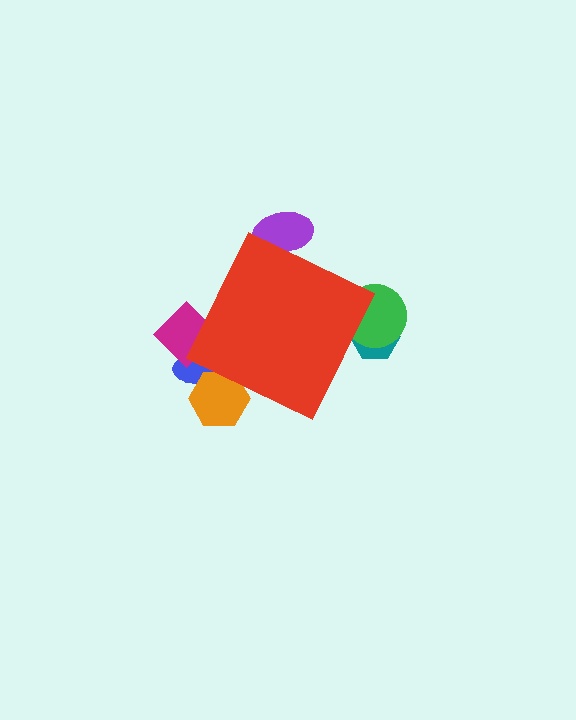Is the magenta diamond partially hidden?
Yes, the magenta diamond is partially hidden behind the red diamond.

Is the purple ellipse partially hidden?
Yes, the purple ellipse is partially hidden behind the red diamond.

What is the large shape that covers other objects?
A red diamond.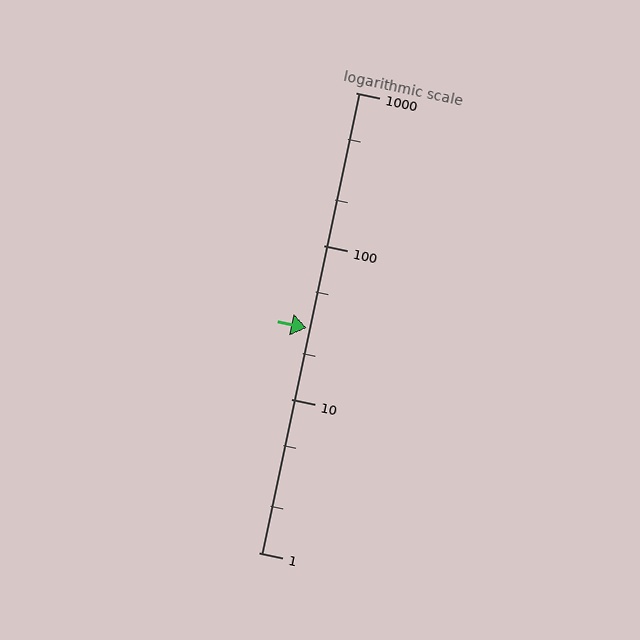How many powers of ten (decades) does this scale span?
The scale spans 3 decades, from 1 to 1000.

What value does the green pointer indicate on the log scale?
The pointer indicates approximately 29.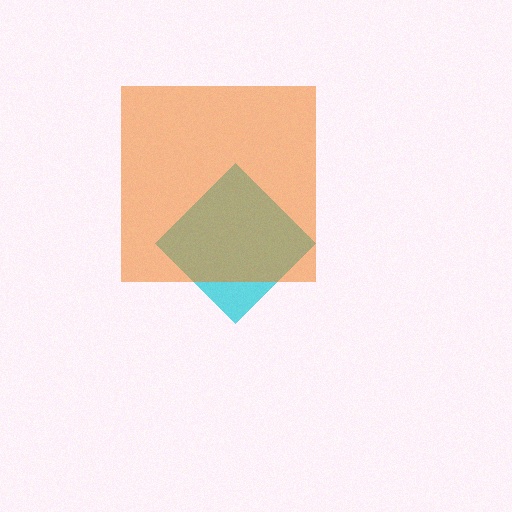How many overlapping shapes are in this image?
There are 2 overlapping shapes in the image.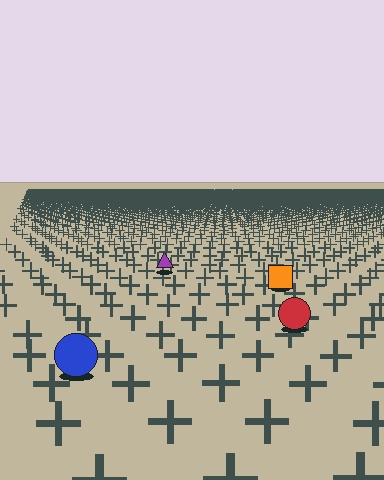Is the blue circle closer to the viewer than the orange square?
Yes. The blue circle is closer — you can tell from the texture gradient: the ground texture is coarser near it.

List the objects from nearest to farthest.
From nearest to farthest: the blue circle, the red circle, the orange square, the purple triangle.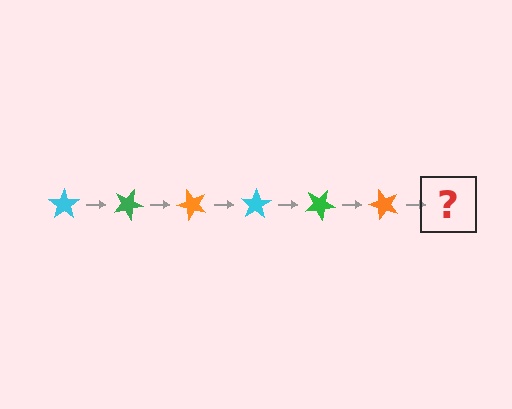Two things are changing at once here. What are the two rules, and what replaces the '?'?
The two rules are that it rotates 25 degrees each step and the color cycles through cyan, green, and orange. The '?' should be a cyan star, rotated 150 degrees from the start.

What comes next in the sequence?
The next element should be a cyan star, rotated 150 degrees from the start.